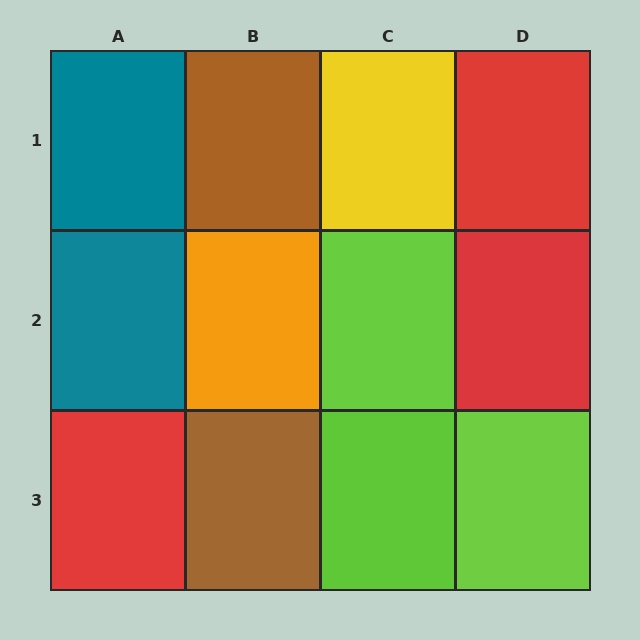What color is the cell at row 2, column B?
Orange.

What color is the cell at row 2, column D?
Red.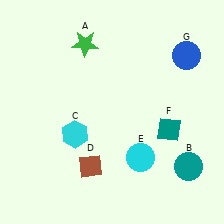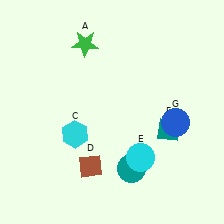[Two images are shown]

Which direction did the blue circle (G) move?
The blue circle (G) moved down.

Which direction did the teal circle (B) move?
The teal circle (B) moved left.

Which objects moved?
The objects that moved are: the teal circle (B), the blue circle (G).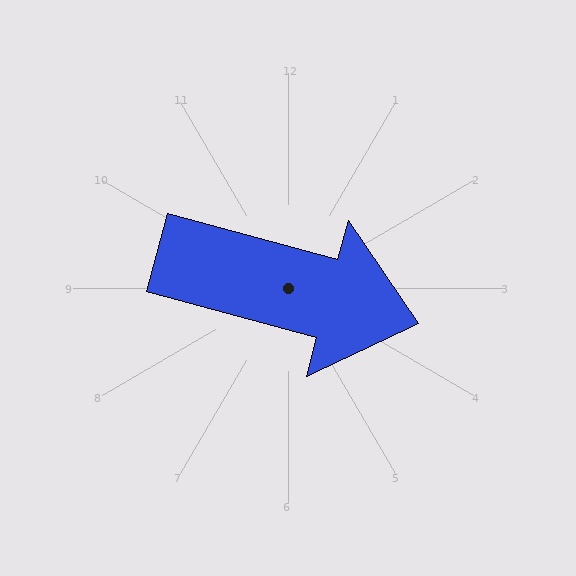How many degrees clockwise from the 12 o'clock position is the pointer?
Approximately 105 degrees.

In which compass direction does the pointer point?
East.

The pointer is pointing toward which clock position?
Roughly 4 o'clock.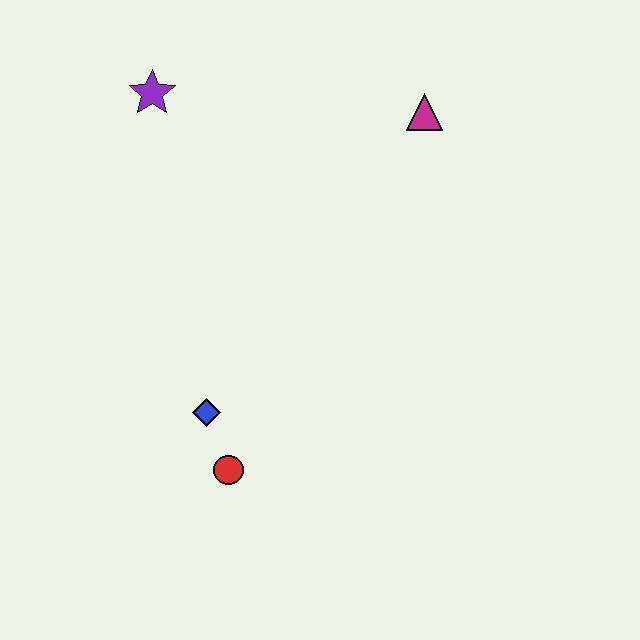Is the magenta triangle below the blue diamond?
No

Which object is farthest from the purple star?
The red circle is farthest from the purple star.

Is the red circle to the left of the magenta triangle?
Yes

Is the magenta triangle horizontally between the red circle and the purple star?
No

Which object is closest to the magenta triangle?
The purple star is closest to the magenta triangle.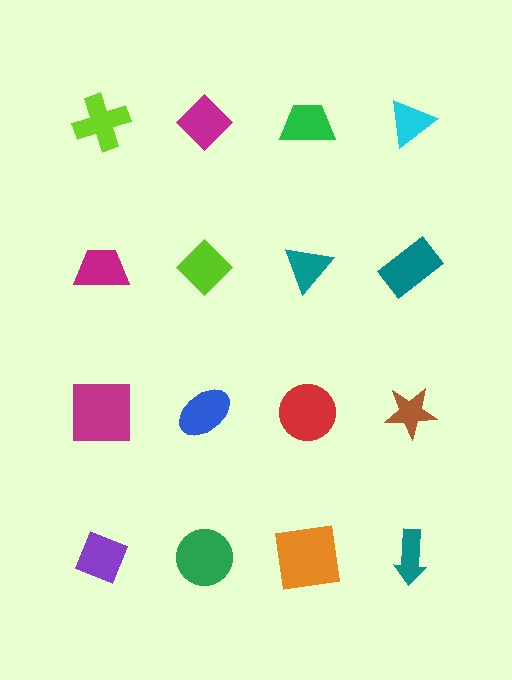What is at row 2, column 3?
A teal triangle.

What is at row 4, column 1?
A purple diamond.